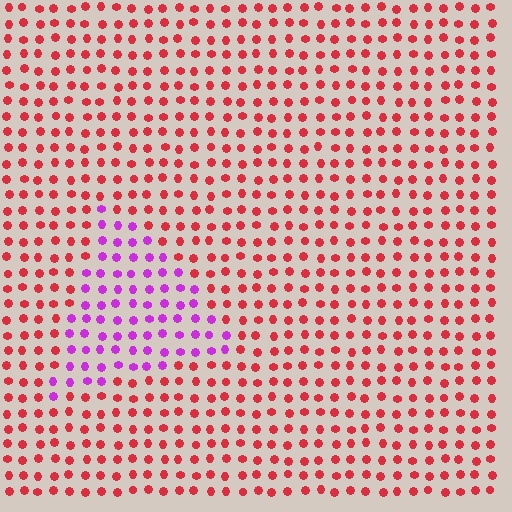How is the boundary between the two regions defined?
The boundary is defined purely by a slight shift in hue (about 60 degrees). Spacing, size, and orientation are identical on both sides.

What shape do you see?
I see a triangle.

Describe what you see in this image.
The image is filled with small red elements in a uniform arrangement. A triangle-shaped region is visible where the elements are tinted to a slightly different hue, forming a subtle color boundary.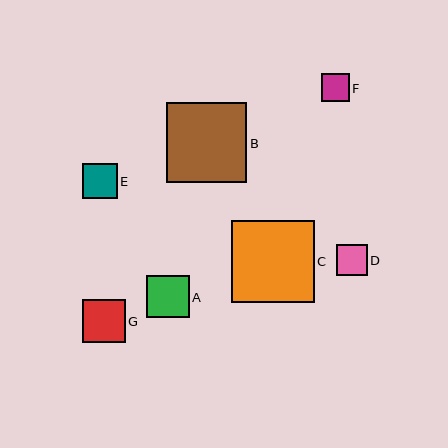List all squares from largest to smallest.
From largest to smallest: C, B, A, G, E, D, F.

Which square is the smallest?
Square F is the smallest with a size of approximately 28 pixels.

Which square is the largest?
Square C is the largest with a size of approximately 82 pixels.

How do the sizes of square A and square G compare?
Square A and square G are approximately the same size.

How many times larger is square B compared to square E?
Square B is approximately 2.3 times the size of square E.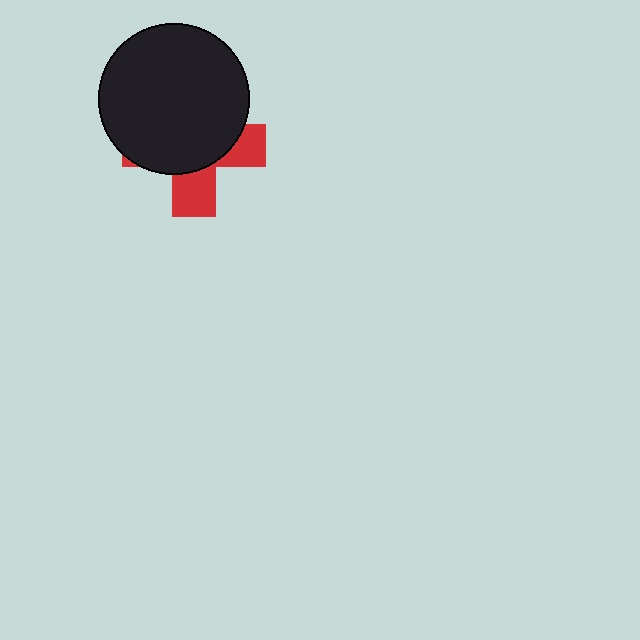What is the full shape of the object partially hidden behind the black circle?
The partially hidden object is a red cross.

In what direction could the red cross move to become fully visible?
The red cross could move down. That would shift it out from behind the black circle entirely.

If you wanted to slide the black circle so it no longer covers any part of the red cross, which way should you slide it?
Slide it up — that is the most direct way to separate the two shapes.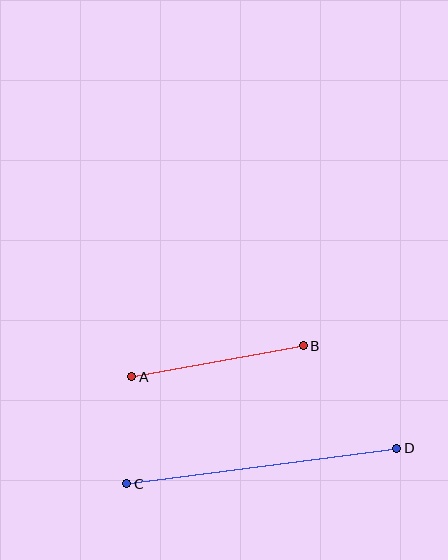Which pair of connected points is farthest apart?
Points C and D are farthest apart.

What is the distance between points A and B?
The distance is approximately 174 pixels.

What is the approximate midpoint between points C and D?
The midpoint is at approximately (262, 466) pixels.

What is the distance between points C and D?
The distance is approximately 272 pixels.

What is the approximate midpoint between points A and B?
The midpoint is at approximately (217, 361) pixels.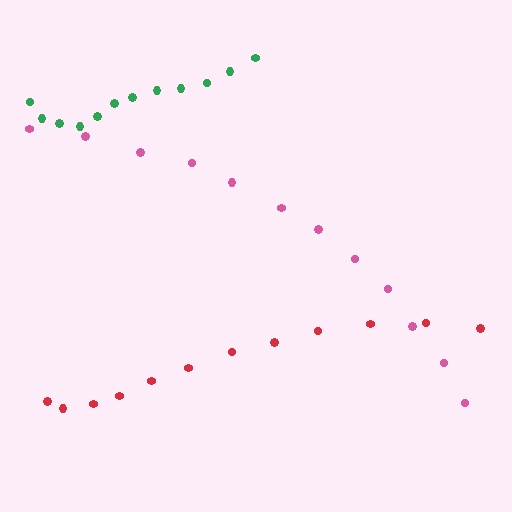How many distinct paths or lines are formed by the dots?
There are 3 distinct paths.